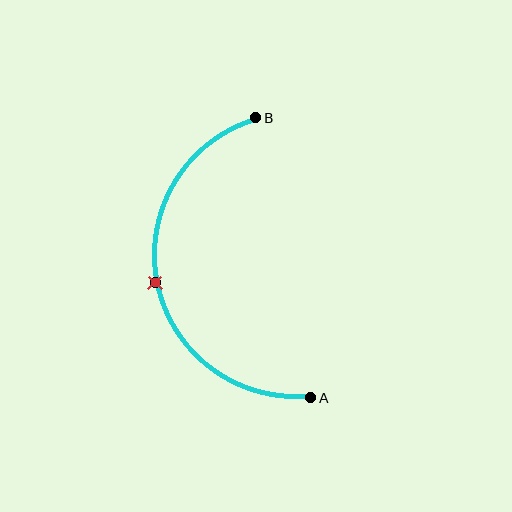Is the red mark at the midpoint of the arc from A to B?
Yes. The red mark lies on the arc at equal arc-length from both A and B — it is the arc midpoint.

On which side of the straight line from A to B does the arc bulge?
The arc bulges to the left of the straight line connecting A and B.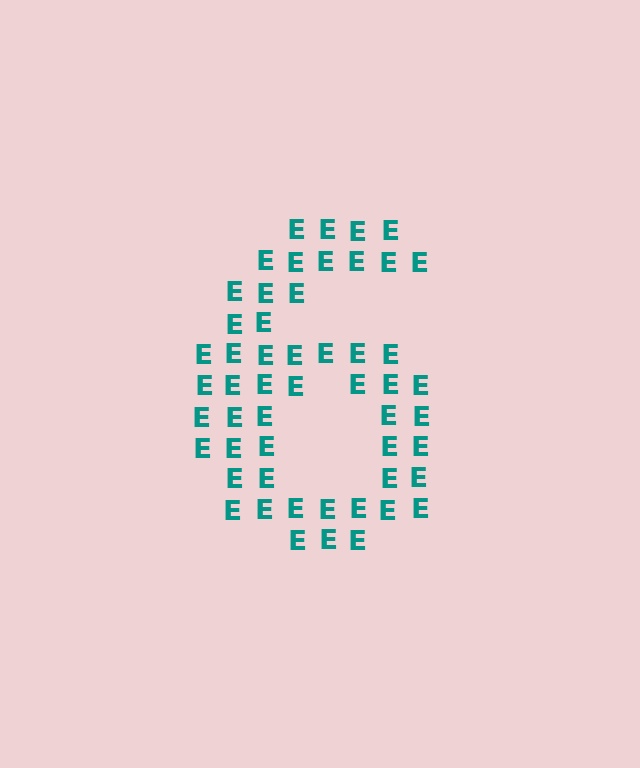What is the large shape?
The large shape is the digit 6.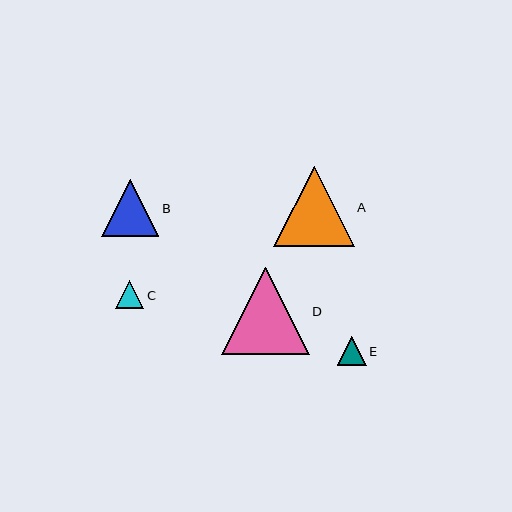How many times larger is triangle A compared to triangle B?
Triangle A is approximately 1.4 times the size of triangle B.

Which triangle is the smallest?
Triangle C is the smallest with a size of approximately 29 pixels.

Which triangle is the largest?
Triangle D is the largest with a size of approximately 87 pixels.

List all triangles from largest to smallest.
From largest to smallest: D, A, B, E, C.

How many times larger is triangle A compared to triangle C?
Triangle A is approximately 2.8 times the size of triangle C.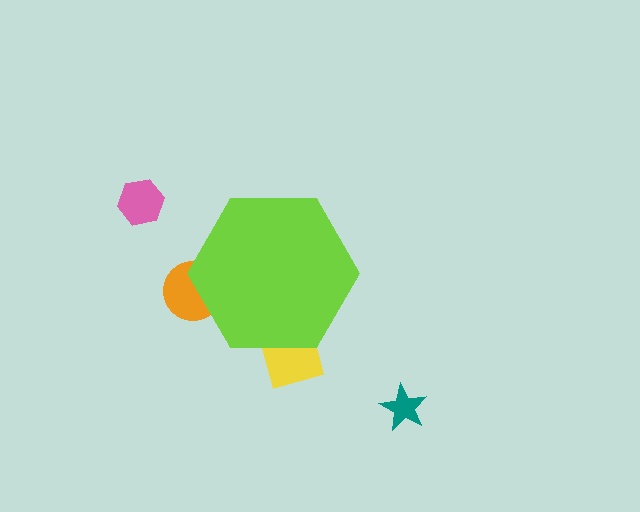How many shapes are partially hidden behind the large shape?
2 shapes are partially hidden.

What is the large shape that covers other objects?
A lime hexagon.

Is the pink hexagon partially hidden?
No, the pink hexagon is fully visible.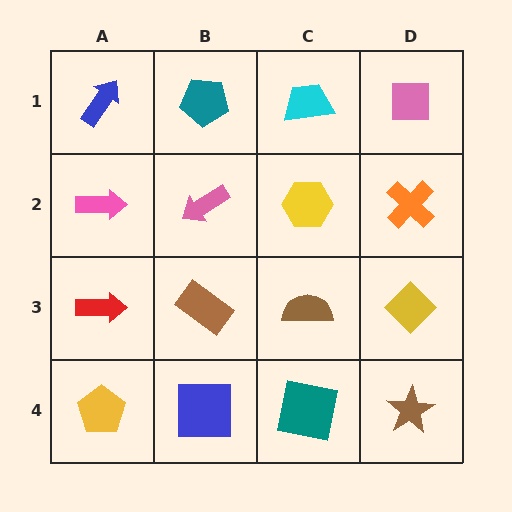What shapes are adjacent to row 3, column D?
An orange cross (row 2, column D), a brown star (row 4, column D), a brown semicircle (row 3, column C).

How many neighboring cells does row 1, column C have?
3.